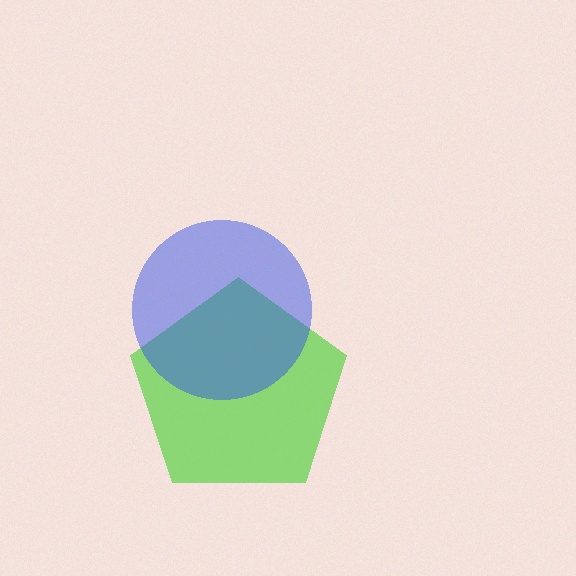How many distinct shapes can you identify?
There are 2 distinct shapes: a lime pentagon, a blue circle.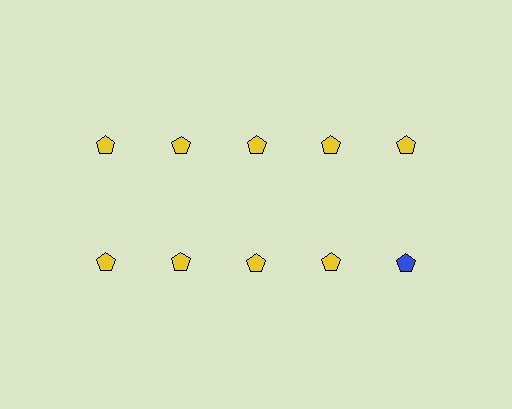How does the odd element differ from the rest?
It has a different color: blue instead of yellow.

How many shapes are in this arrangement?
There are 10 shapes arranged in a grid pattern.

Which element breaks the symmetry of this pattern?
The blue pentagon in the second row, rightmost column breaks the symmetry. All other shapes are yellow pentagons.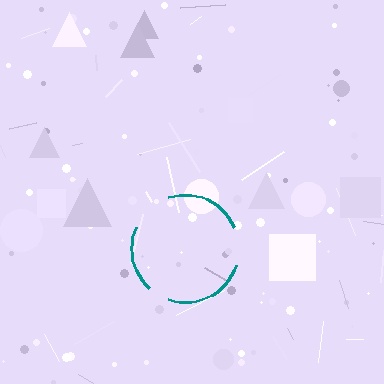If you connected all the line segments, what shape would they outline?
They would outline a circle.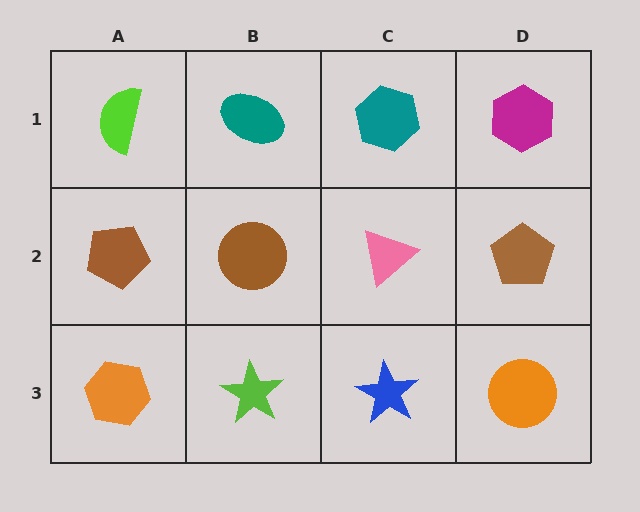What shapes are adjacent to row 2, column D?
A magenta hexagon (row 1, column D), an orange circle (row 3, column D), a pink triangle (row 2, column C).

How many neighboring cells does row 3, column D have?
2.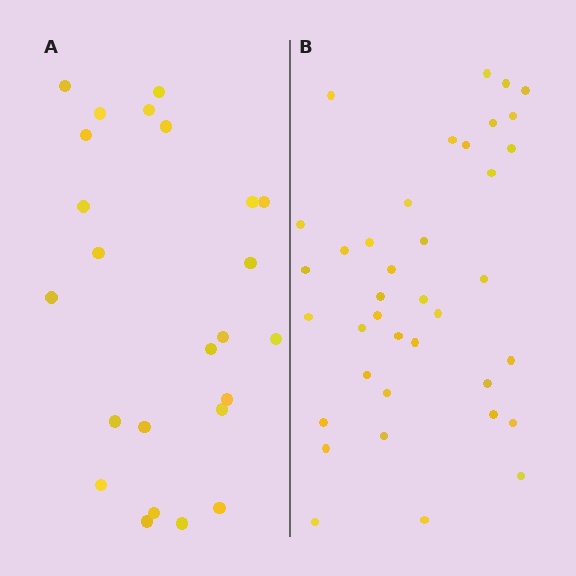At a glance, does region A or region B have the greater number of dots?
Region B (the right region) has more dots.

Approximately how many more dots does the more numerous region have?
Region B has approximately 15 more dots than region A.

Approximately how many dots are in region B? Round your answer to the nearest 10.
About 40 dots. (The exact count is 38, which rounds to 40.)